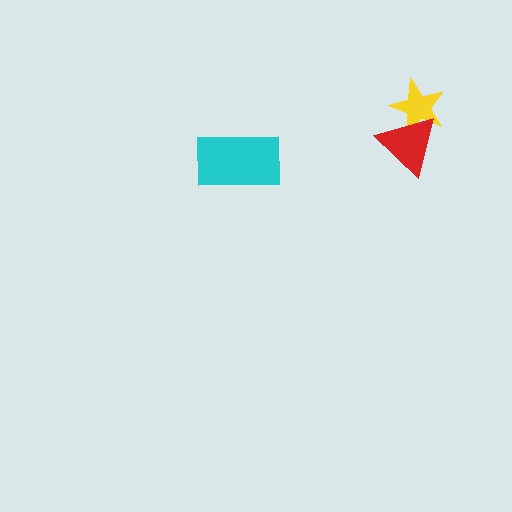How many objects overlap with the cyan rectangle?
0 objects overlap with the cyan rectangle.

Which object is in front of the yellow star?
The red triangle is in front of the yellow star.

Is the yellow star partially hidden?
Yes, it is partially covered by another shape.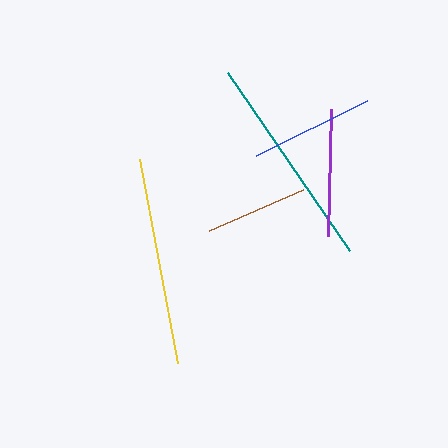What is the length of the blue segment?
The blue segment is approximately 125 pixels long.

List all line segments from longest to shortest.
From longest to shortest: teal, yellow, purple, blue, brown.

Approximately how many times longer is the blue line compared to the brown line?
The blue line is approximately 1.2 times the length of the brown line.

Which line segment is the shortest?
The brown line is the shortest at approximately 102 pixels.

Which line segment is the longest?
The teal line is the longest at approximately 216 pixels.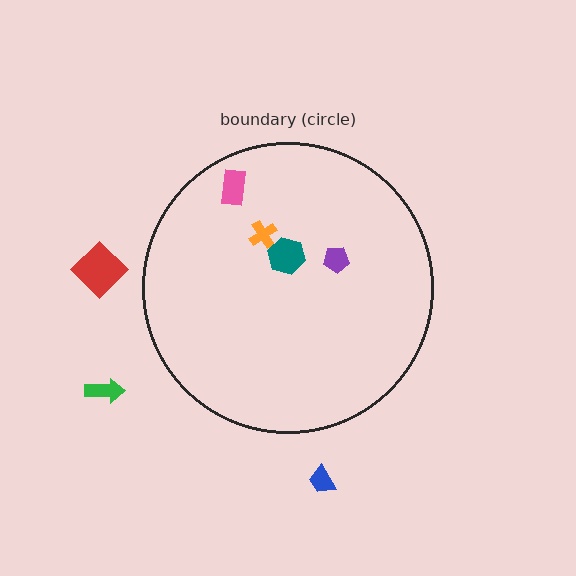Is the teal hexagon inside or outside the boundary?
Inside.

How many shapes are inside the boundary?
4 inside, 3 outside.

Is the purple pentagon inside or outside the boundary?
Inside.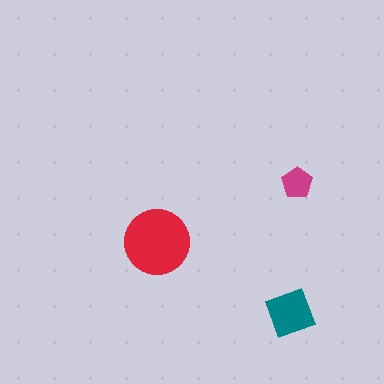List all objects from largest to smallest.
The red circle, the teal diamond, the magenta pentagon.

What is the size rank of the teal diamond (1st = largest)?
2nd.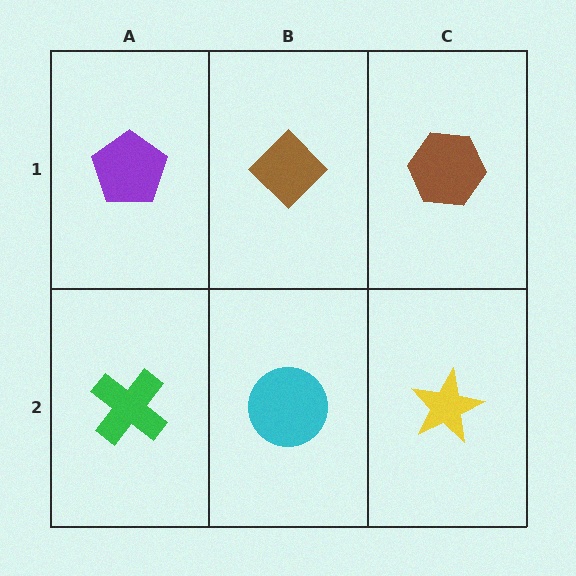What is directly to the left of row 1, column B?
A purple pentagon.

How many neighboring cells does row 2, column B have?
3.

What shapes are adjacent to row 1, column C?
A yellow star (row 2, column C), a brown diamond (row 1, column B).